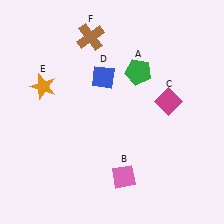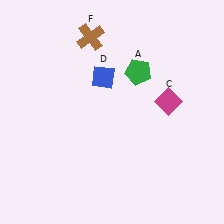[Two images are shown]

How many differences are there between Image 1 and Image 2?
There are 2 differences between the two images.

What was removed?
The orange star (E), the pink diamond (B) were removed in Image 2.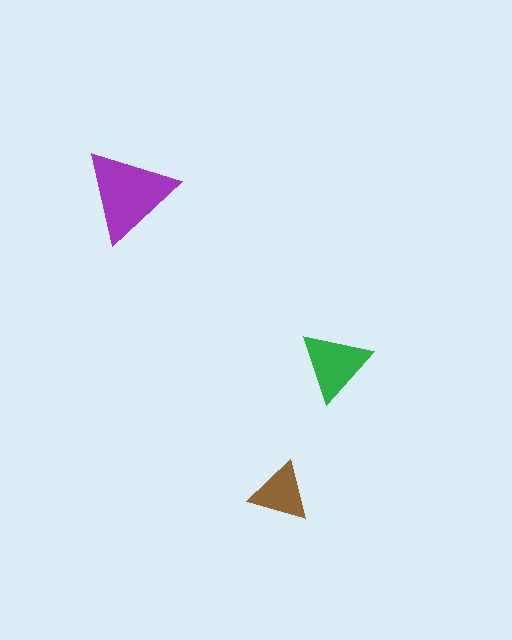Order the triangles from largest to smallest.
the purple one, the green one, the brown one.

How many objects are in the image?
There are 3 objects in the image.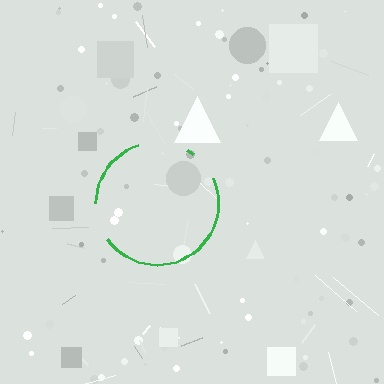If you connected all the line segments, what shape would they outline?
They would outline a circle.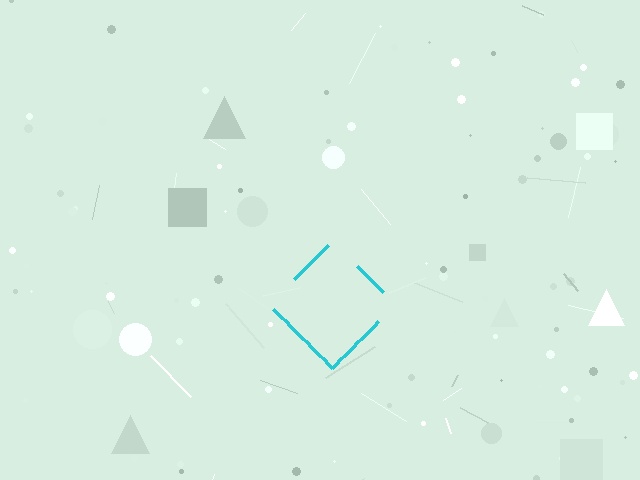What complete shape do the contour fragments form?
The contour fragments form a diamond.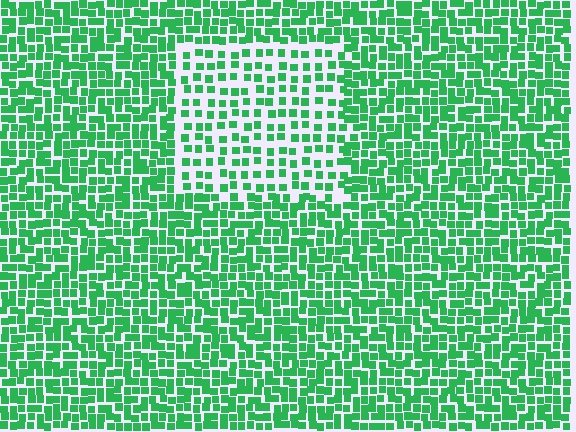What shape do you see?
I see a rectangle.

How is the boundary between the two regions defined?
The boundary is defined by a change in element density (approximately 1.9x ratio). All elements are the same color, size, and shape.